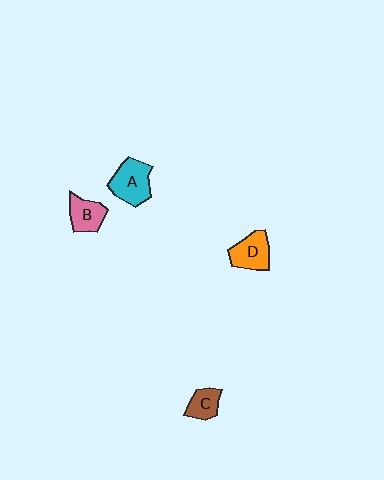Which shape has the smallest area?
Shape C (brown).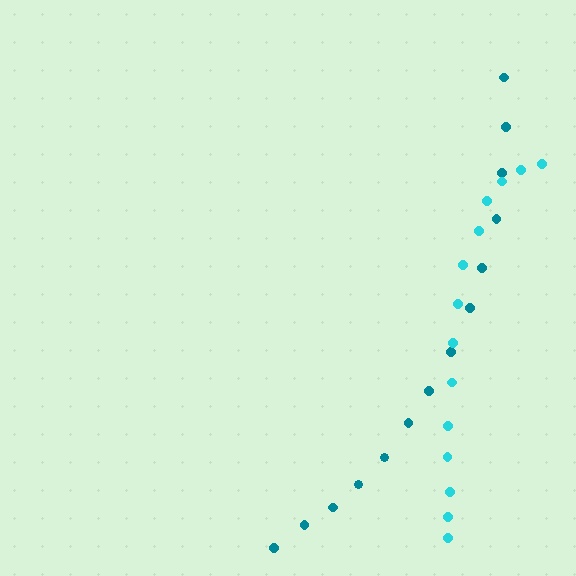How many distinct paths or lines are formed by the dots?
There are 2 distinct paths.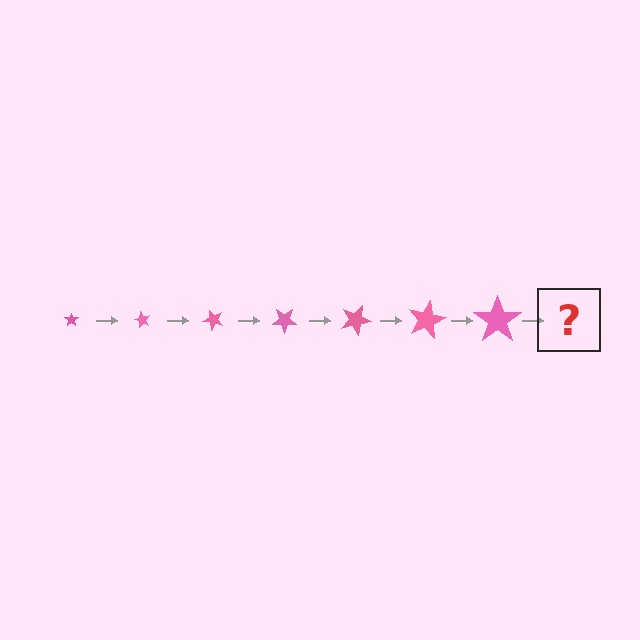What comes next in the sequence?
The next element should be a star, larger than the previous one and rotated 420 degrees from the start.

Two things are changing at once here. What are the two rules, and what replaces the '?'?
The two rules are that the star grows larger each step and it rotates 60 degrees each step. The '?' should be a star, larger than the previous one and rotated 420 degrees from the start.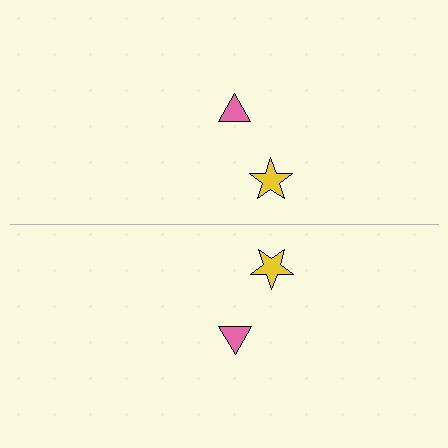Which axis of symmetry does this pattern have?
The pattern has a horizontal axis of symmetry running through the center of the image.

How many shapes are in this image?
There are 4 shapes in this image.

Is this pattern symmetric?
Yes, this pattern has bilateral (reflection) symmetry.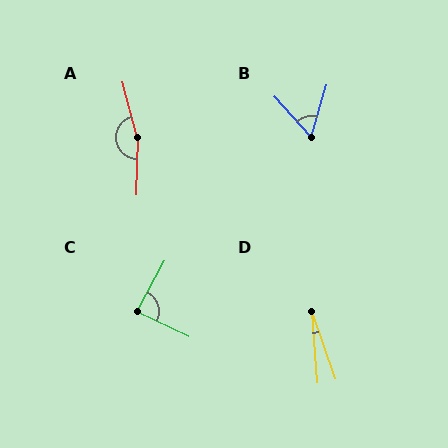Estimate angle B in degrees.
Approximately 59 degrees.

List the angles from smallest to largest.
D (15°), B (59°), C (87°), A (163°).